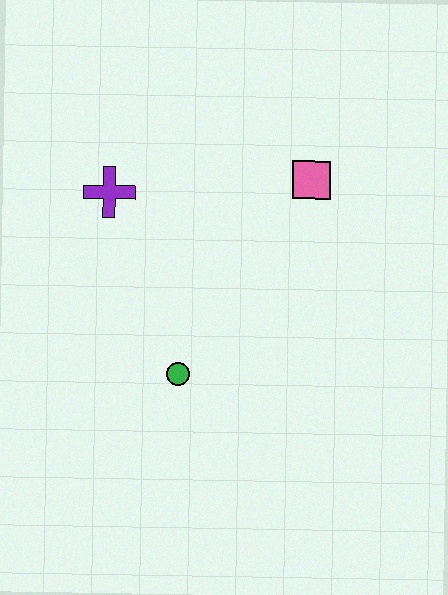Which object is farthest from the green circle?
The pink square is farthest from the green circle.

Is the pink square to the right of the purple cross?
Yes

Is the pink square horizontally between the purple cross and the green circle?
No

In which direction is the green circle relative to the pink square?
The green circle is below the pink square.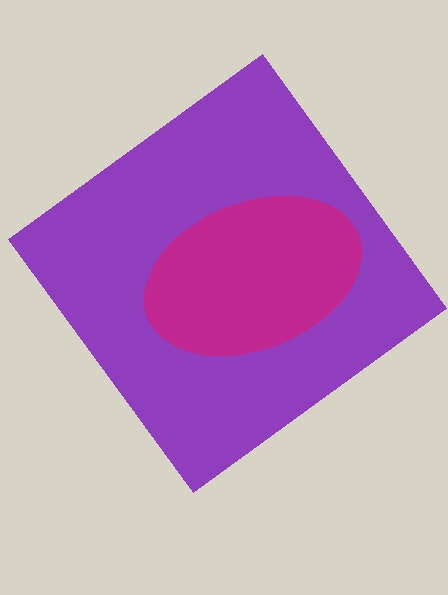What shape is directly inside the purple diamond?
The magenta ellipse.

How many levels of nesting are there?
2.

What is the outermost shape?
The purple diamond.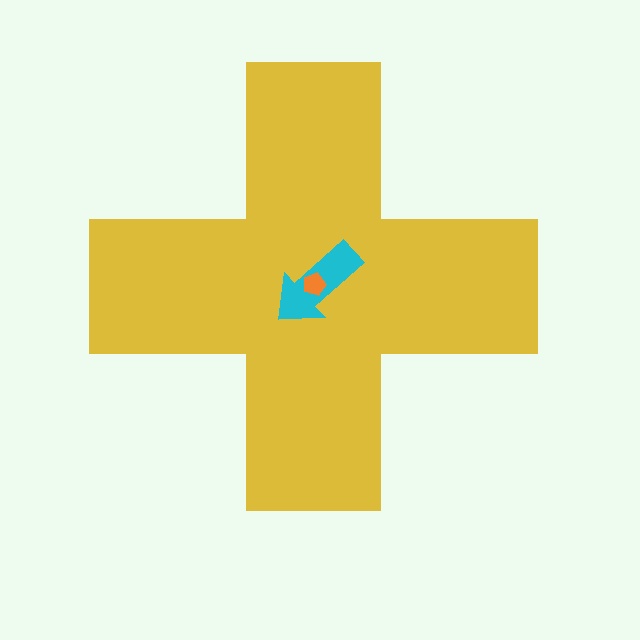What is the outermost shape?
The yellow cross.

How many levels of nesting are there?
3.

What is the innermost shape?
The orange pentagon.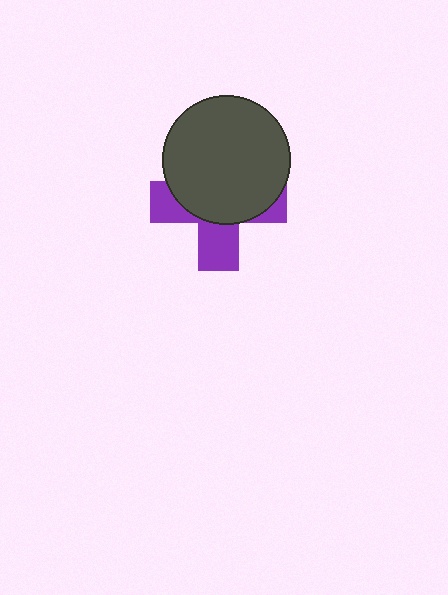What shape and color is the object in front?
The object in front is a dark gray circle.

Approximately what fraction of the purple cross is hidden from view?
Roughly 60% of the purple cross is hidden behind the dark gray circle.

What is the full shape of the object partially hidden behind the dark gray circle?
The partially hidden object is a purple cross.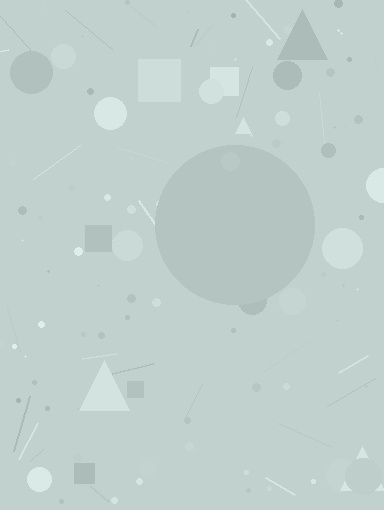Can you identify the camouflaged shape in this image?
The camouflaged shape is a circle.